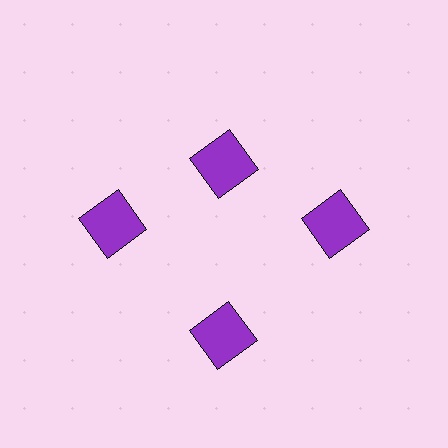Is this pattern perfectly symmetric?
No. The 4 purple squares are arranged in a ring, but one element near the 12 o'clock position is pulled inward toward the center, breaking the 4-fold rotational symmetry.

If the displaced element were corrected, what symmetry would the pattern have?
It would have 4-fold rotational symmetry — the pattern would map onto itself every 90 degrees.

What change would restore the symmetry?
The symmetry would be restored by moving it outward, back onto the ring so that all 4 squares sit at equal angles and equal distance from the center.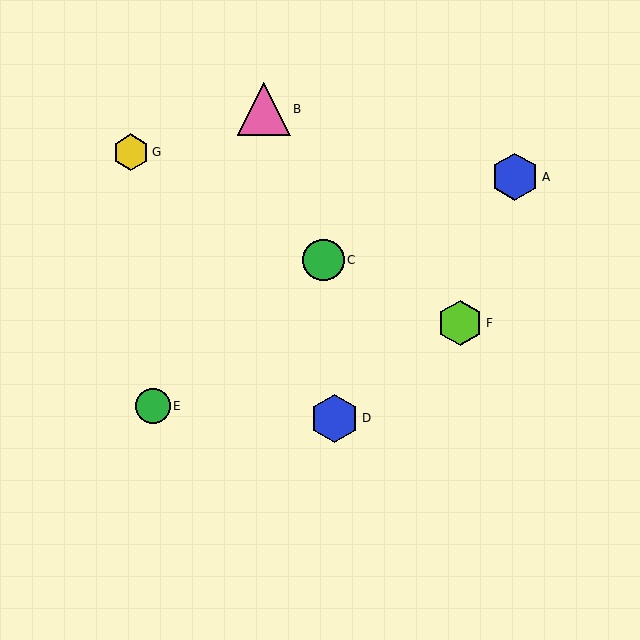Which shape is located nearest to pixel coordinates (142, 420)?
The green circle (labeled E) at (153, 406) is nearest to that location.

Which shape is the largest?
The pink triangle (labeled B) is the largest.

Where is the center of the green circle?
The center of the green circle is at (153, 406).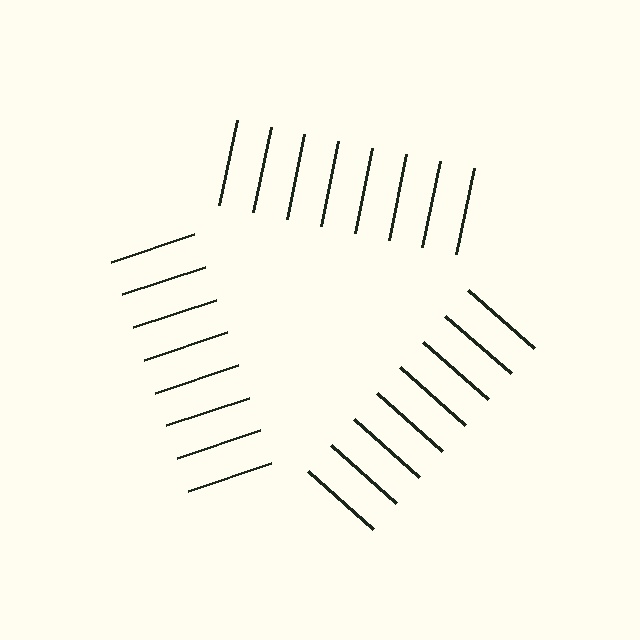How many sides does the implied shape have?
3 sides — the line-ends trace a triangle.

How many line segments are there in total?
24 — 8 along each of the 3 edges.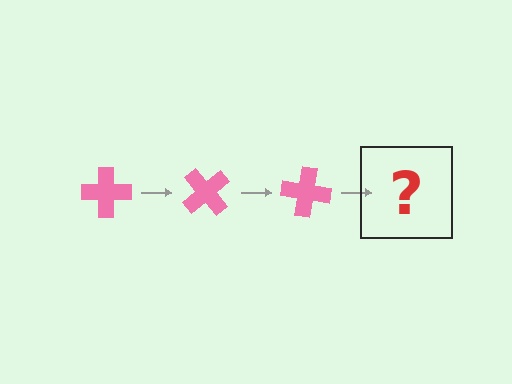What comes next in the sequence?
The next element should be a pink cross rotated 150 degrees.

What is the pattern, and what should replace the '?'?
The pattern is that the cross rotates 50 degrees each step. The '?' should be a pink cross rotated 150 degrees.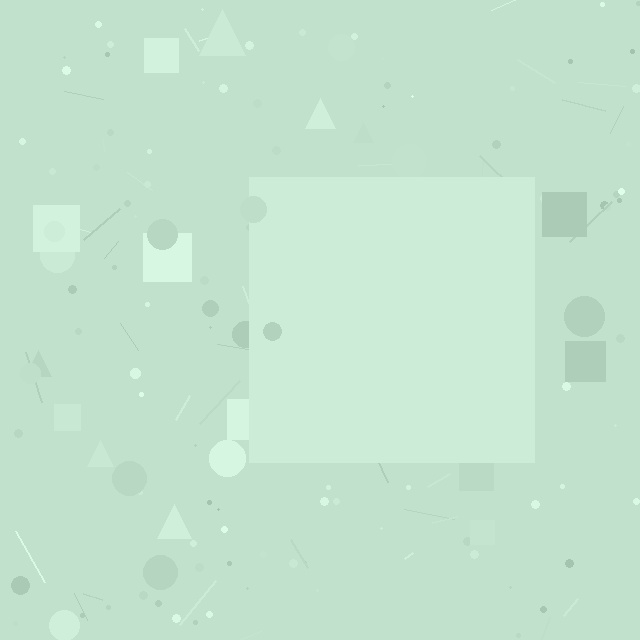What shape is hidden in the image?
A square is hidden in the image.